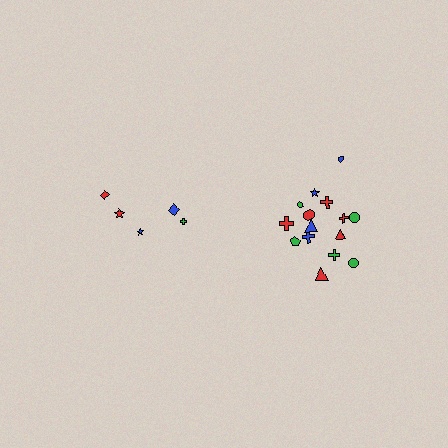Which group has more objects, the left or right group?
The right group.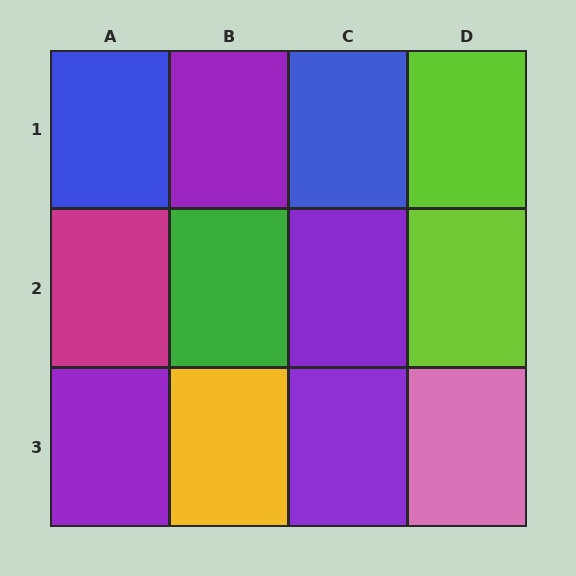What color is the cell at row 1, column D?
Lime.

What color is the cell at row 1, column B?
Purple.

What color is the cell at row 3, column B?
Yellow.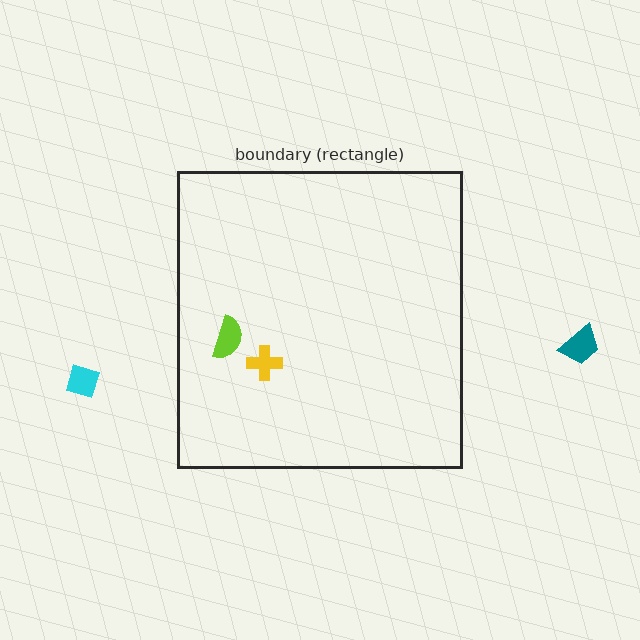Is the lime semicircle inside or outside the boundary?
Inside.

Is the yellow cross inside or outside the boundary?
Inside.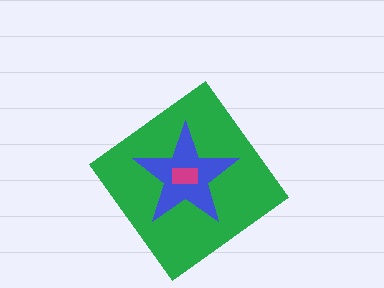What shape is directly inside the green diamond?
The blue star.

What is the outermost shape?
The green diamond.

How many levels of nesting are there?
3.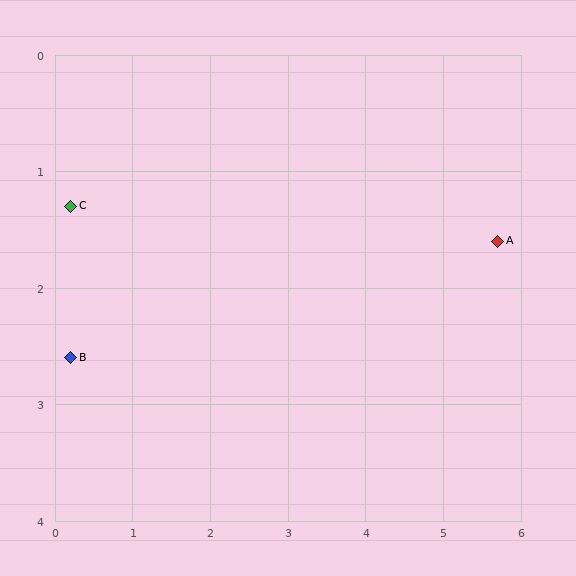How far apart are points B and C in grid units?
Points B and C are about 1.3 grid units apart.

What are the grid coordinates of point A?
Point A is at approximately (5.7, 1.6).